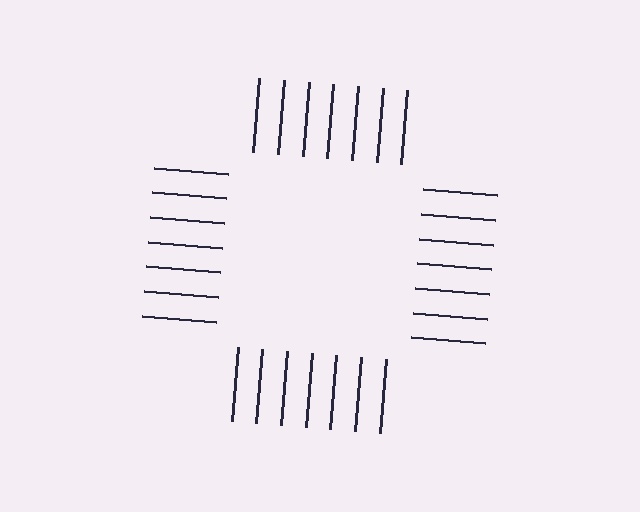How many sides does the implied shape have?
4 sides — the line-ends trace a square.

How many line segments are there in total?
28 — 7 along each of the 4 edges.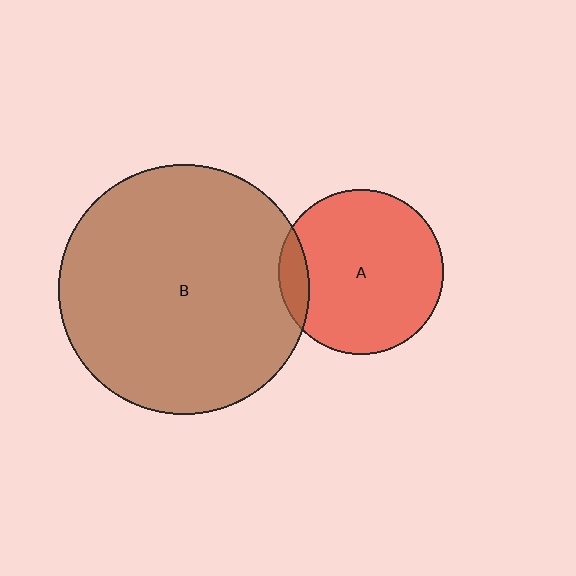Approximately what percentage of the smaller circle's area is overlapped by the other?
Approximately 10%.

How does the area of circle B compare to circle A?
Approximately 2.3 times.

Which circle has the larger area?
Circle B (brown).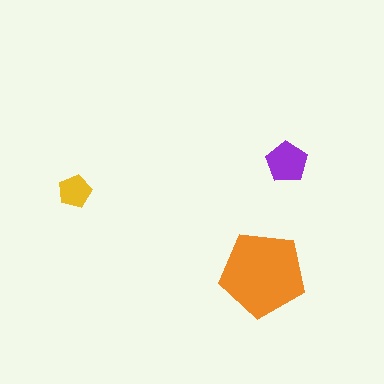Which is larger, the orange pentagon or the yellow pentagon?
The orange one.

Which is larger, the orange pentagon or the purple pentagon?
The orange one.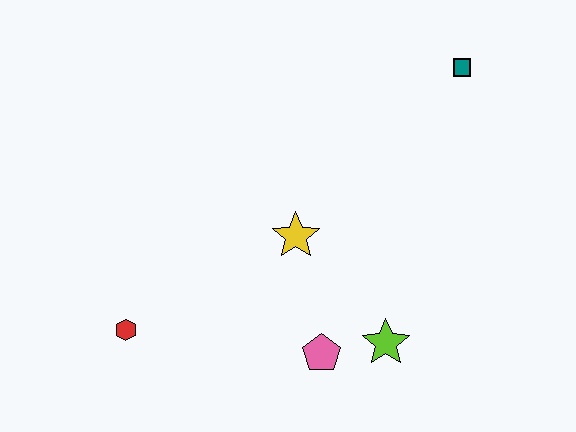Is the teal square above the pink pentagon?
Yes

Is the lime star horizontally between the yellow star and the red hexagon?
No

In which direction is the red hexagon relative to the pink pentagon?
The red hexagon is to the left of the pink pentagon.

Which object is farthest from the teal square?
The red hexagon is farthest from the teal square.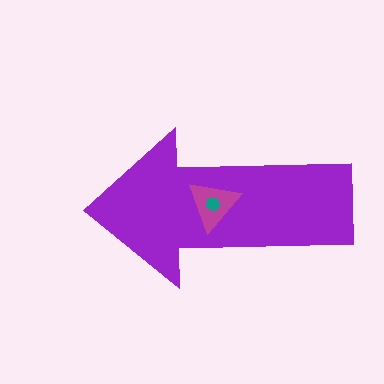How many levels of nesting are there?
3.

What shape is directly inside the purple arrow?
The magenta triangle.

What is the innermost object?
The teal pentagon.